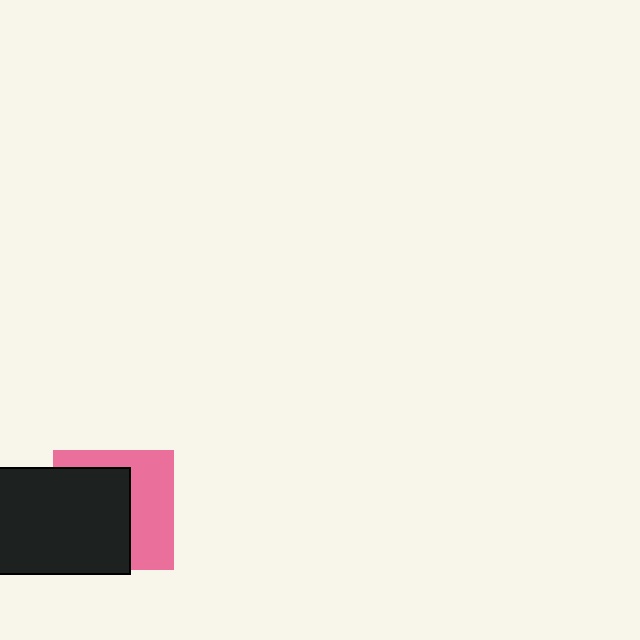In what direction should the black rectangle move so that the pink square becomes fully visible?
The black rectangle should move left. That is the shortest direction to clear the overlap and leave the pink square fully visible.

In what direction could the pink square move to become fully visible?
The pink square could move right. That would shift it out from behind the black rectangle entirely.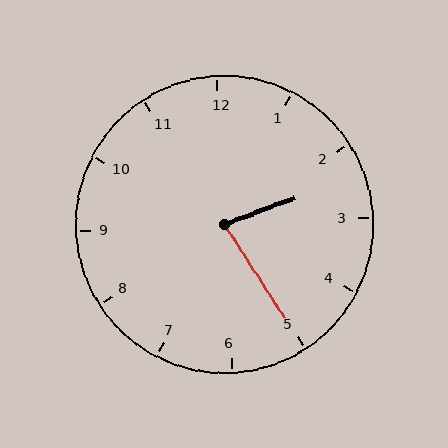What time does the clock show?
2:25.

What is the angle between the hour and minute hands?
Approximately 78 degrees.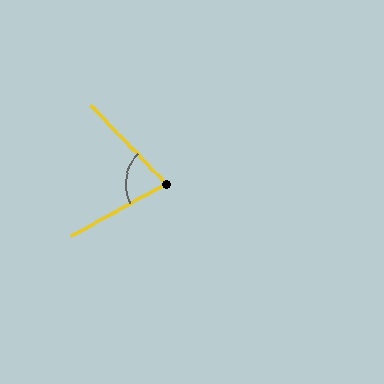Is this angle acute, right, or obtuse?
It is acute.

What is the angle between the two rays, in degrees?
Approximately 75 degrees.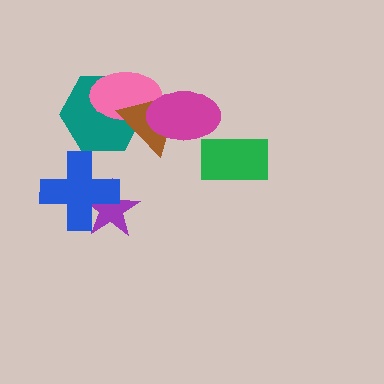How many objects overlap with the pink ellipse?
3 objects overlap with the pink ellipse.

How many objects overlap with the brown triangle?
3 objects overlap with the brown triangle.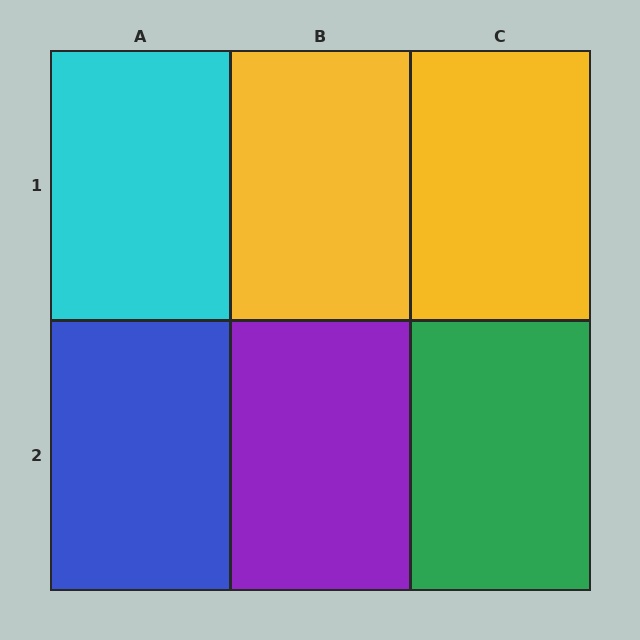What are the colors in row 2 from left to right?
Blue, purple, green.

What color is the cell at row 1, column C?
Yellow.